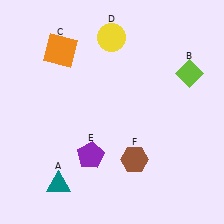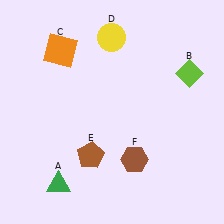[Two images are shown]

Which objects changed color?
A changed from teal to green. E changed from purple to brown.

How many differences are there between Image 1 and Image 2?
There are 2 differences between the two images.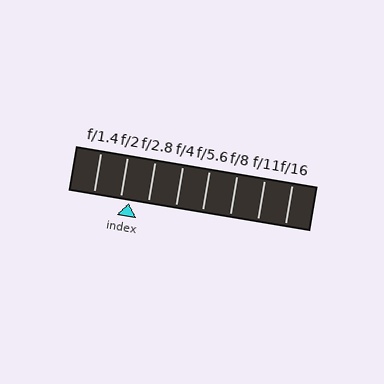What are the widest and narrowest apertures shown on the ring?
The widest aperture shown is f/1.4 and the narrowest is f/16.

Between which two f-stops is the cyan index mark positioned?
The index mark is between f/2 and f/2.8.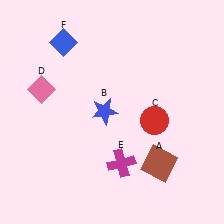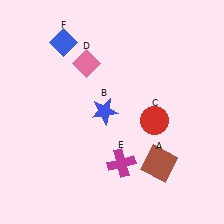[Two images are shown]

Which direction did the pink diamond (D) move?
The pink diamond (D) moved right.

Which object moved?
The pink diamond (D) moved right.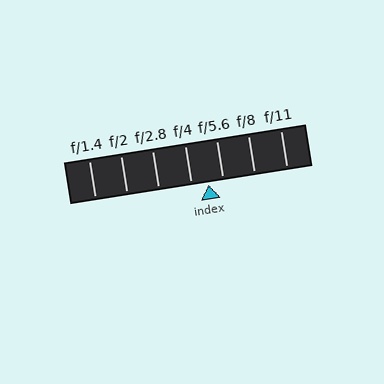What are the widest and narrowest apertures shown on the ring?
The widest aperture shown is f/1.4 and the narrowest is f/11.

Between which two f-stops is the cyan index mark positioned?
The index mark is between f/4 and f/5.6.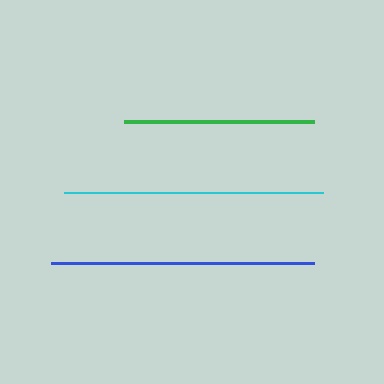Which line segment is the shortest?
The green line is the shortest at approximately 190 pixels.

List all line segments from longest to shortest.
From longest to shortest: blue, cyan, green.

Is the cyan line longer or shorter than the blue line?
The blue line is longer than the cyan line.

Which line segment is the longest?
The blue line is the longest at approximately 263 pixels.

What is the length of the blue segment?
The blue segment is approximately 263 pixels long.